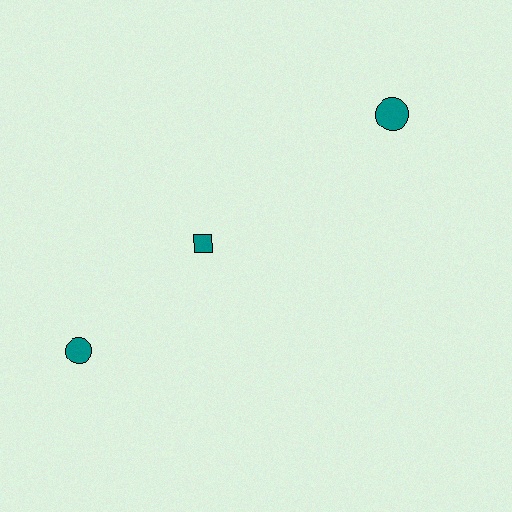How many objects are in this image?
There are 3 objects.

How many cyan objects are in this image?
There are no cyan objects.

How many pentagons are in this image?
There are no pentagons.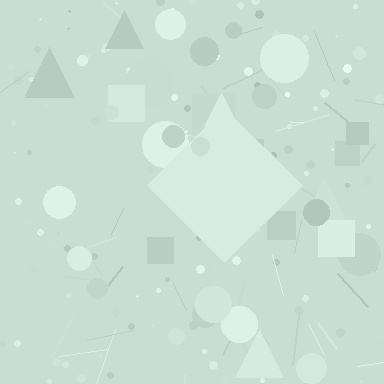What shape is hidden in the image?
A diamond is hidden in the image.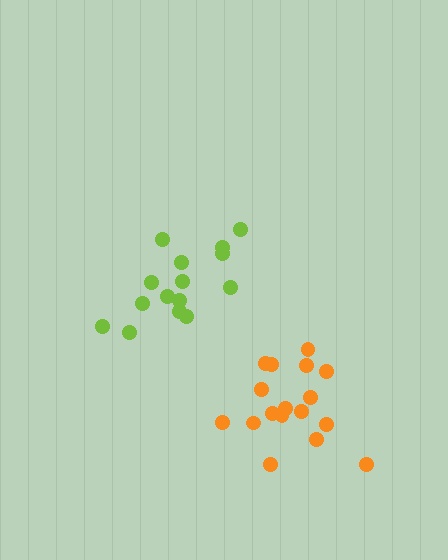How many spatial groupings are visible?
There are 2 spatial groupings.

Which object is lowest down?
The orange cluster is bottommost.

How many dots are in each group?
Group 1: 17 dots, Group 2: 15 dots (32 total).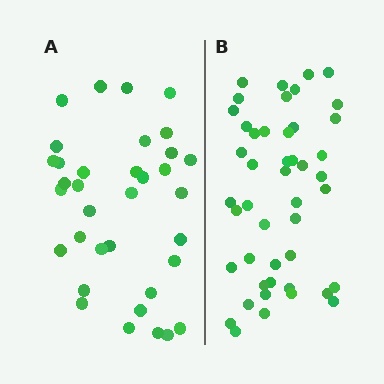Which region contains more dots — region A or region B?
Region B (the right region) has more dots.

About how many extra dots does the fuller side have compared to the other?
Region B has roughly 12 or so more dots than region A.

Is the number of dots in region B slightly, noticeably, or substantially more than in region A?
Region B has noticeably more, but not dramatically so. The ratio is roughly 1.3 to 1.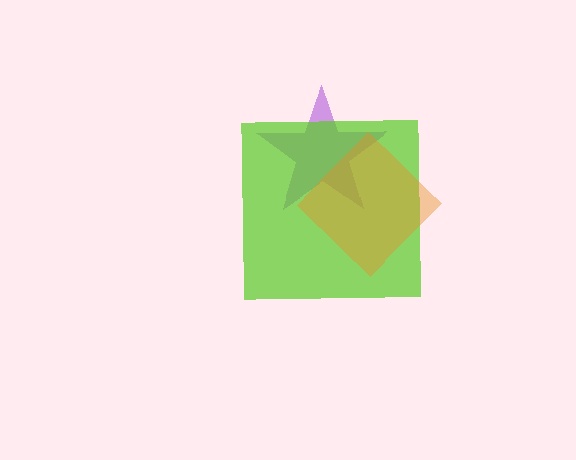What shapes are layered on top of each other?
The layered shapes are: a purple star, a lime square, an orange diamond.